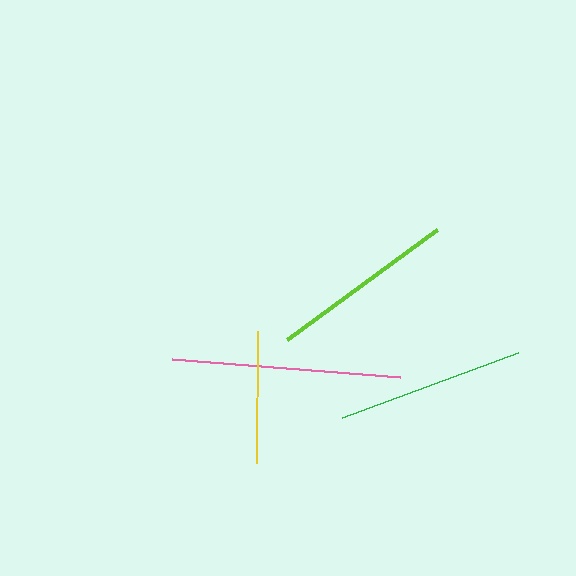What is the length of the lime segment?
The lime segment is approximately 186 pixels long.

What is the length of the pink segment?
The pink segment is approximately 229 pixels long.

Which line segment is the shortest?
The yellow line is the shortest at approximately 131 pixels.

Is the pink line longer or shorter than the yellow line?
The pink line is longer than the yellow line.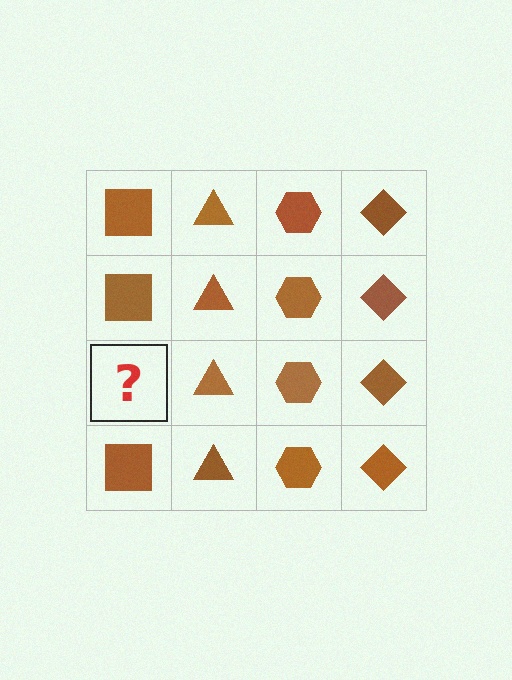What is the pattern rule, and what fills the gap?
The rule is that each column has a consistent shape. The gap should be filled with a brown square.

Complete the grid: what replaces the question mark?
The question mark should be replaced with a brown square.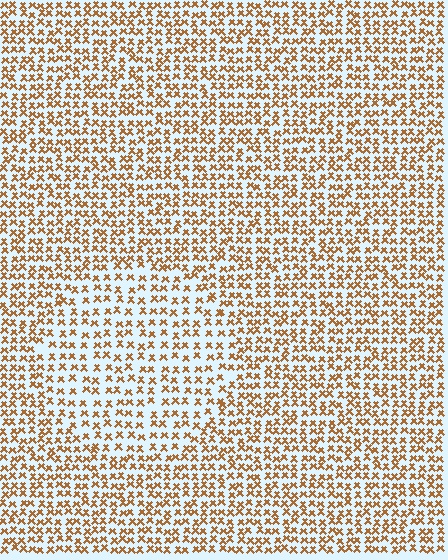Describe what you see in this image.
The image contains small brown elements arranged at two different densities. A circle-shaped region is visible where the elements are less densely packed than the surrounding area.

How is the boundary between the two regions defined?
The boundary is defined by a change in element density (approximately 1.6x ratio). All elements are the same color, size, and shape.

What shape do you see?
I see a circle.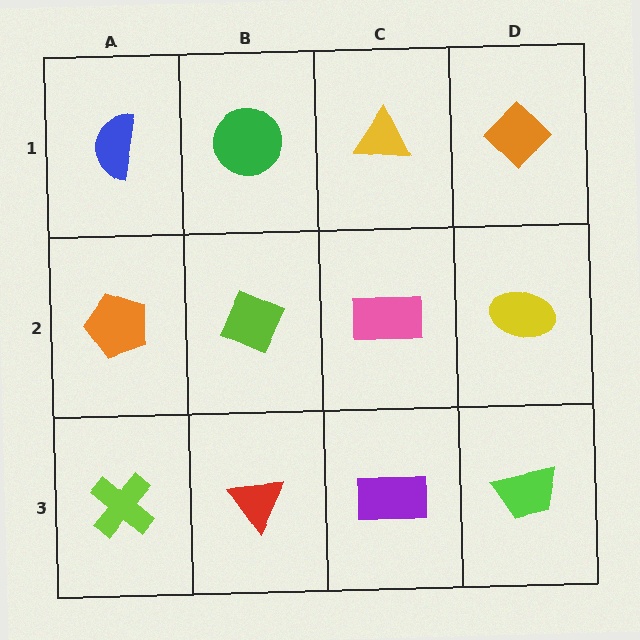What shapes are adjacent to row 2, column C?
A yellow triangle (row 1, column C), a purple rectangle (row 3, column C), a lime diamond (row 2, column B), a yellow ellipse (row 2, column D).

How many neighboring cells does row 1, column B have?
3.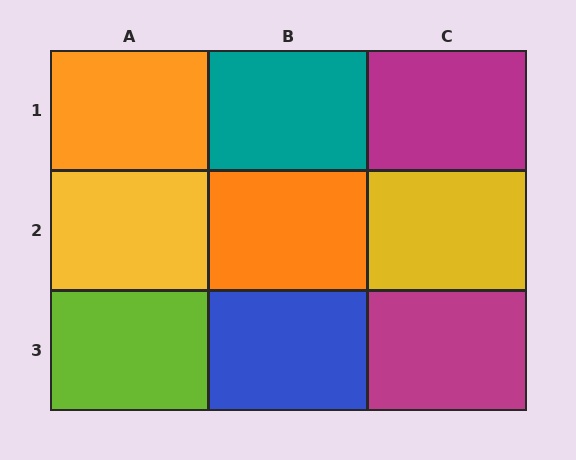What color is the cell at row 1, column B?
Teal.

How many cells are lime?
1 cell is lime.